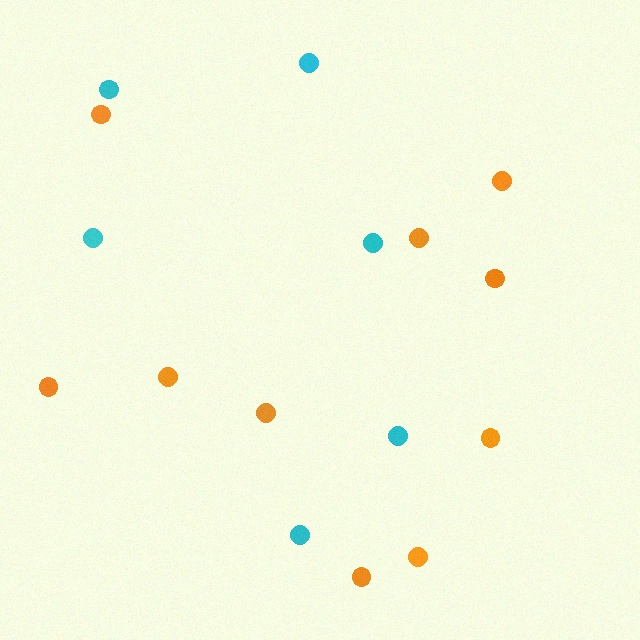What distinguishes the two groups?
There are 2 groups: one group of orange circles (10) and one group of cyan circles (6).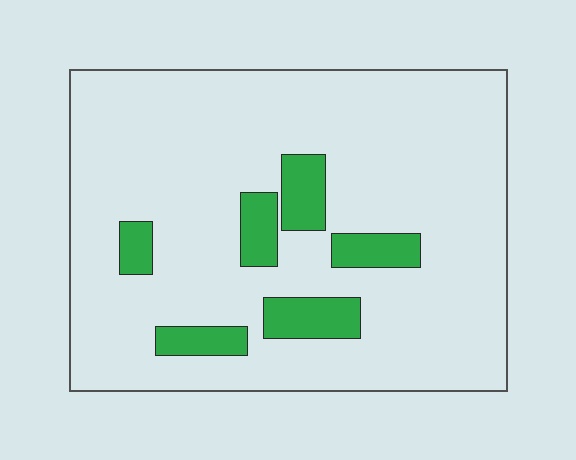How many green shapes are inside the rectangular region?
6.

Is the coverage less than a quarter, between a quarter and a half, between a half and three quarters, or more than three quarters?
Less than a quarter.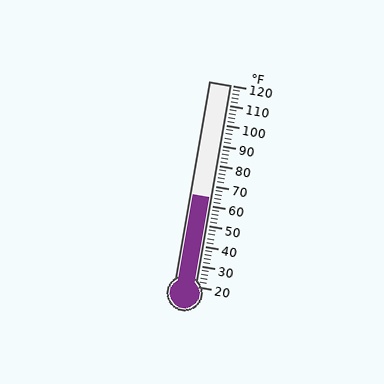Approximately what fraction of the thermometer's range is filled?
The thermometer is filled to approximately 45% of its range.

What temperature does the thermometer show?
The thermometer shows approximately 64°F.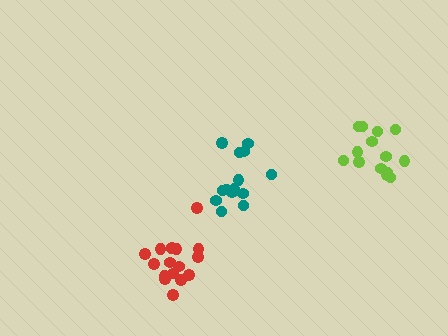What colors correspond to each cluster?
The clusters are colored: teal, lime, red.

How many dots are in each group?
Group 1: 14 dots, Group 2: 14 dots, Group 3: 17 dots (45 total).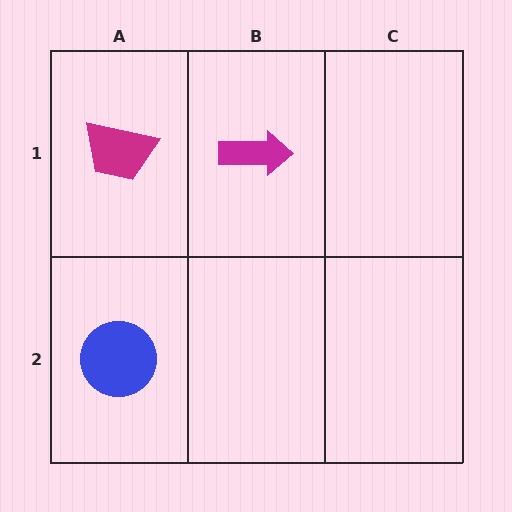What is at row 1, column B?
A magenta arrow.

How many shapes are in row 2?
1 shape.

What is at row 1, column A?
A magenta trapezoid.